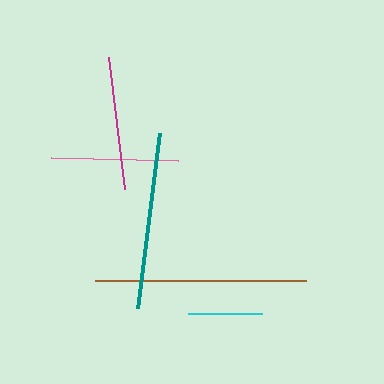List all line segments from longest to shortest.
From longest to shortest: brown, teal, magenta, pink, cyan.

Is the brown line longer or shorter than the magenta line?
The brown line is longer than the magenta line.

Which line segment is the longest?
The brown line is the longest at approximately 211 pixels.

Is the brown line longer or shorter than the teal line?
The brown line is longer than the teal line.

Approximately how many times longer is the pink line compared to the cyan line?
The pink line is approximately 1.7 times the length of the cyan line.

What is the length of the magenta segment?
The magenta segment is approximately 133 pixels long.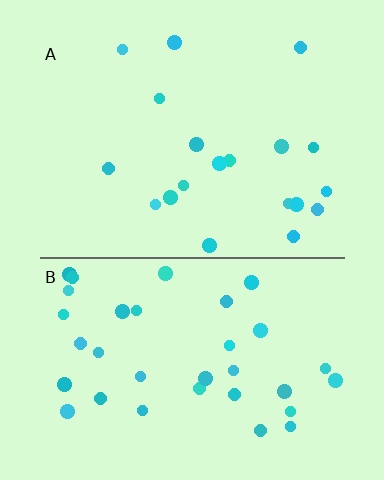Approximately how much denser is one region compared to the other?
Approximately 1.8× — region B over region A.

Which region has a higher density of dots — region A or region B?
B (the bottom).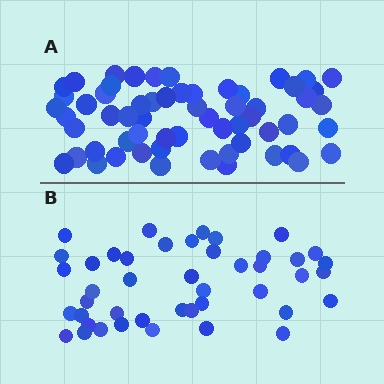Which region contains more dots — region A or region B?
Region A (the top region) has more dots.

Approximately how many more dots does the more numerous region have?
Region A has approximately 15 more dots than region B.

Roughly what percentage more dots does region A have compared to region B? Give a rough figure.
About 35% more.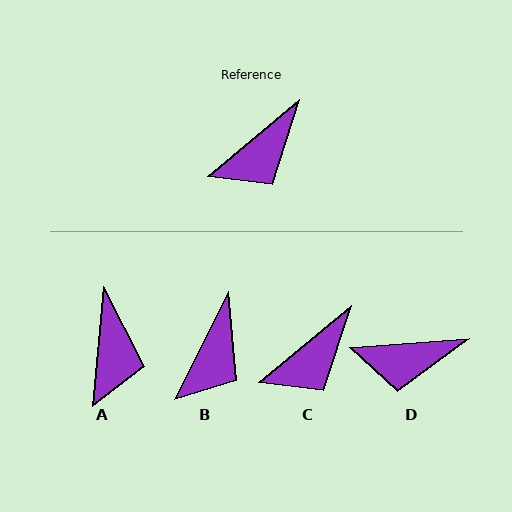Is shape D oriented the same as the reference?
No, it is off by about 35 degrees.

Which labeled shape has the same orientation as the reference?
C.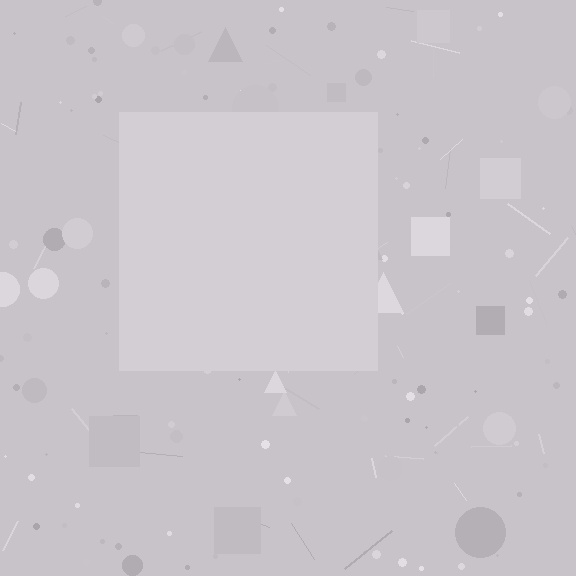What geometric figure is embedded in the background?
A square is embedded in the background.